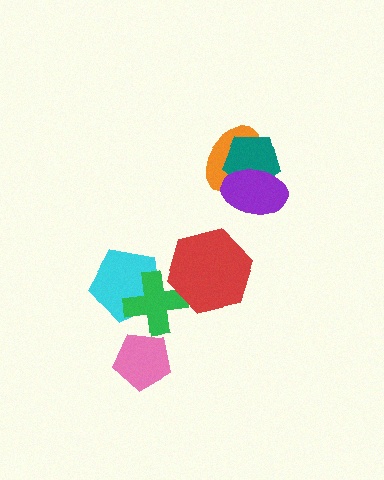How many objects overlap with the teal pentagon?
2 objects overlap with the teal pentagon.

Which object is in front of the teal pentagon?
The purple ellipse is in front of the teal pentagon.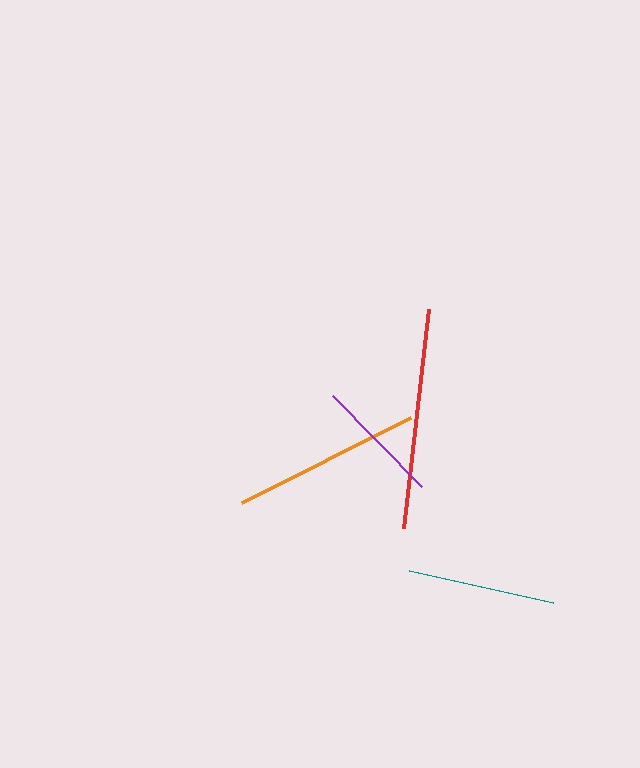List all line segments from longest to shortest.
From longest to shortest: red, orange, teal, purple.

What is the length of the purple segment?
The purple segment is approximately 127 pixels long.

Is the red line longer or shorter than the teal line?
The red line is longer than the teal line.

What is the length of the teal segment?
The teal segment is approximately 147 pixels long.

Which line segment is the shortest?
The purple line is the shortest at approximately 127 pixels.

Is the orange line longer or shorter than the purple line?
The orange line is longer than the purple line.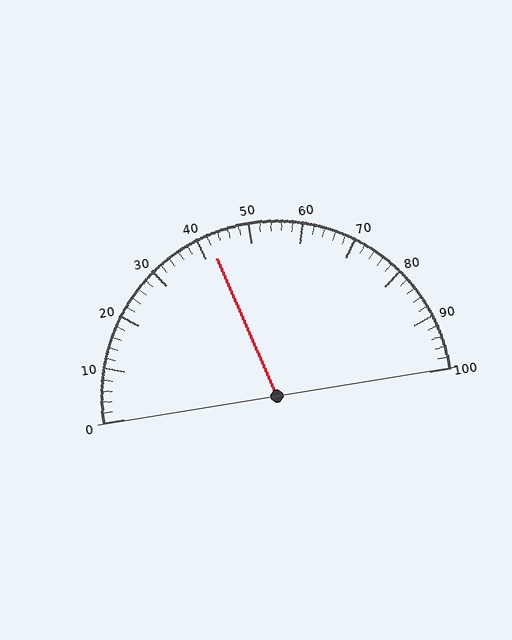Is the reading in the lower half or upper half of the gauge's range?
The reading is in the lower half of the range (0 to 100).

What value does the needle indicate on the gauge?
The needle indicates approximately 42.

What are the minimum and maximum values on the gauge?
The gauge ranges from 0 to 100.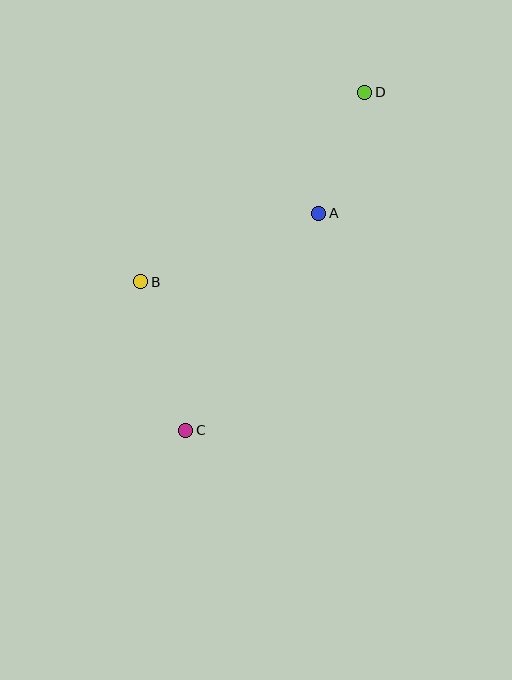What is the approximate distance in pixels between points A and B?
The distance between A and B is approximately 191 pixels.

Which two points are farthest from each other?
Points C and D are farthest from each other.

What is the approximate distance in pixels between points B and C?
The distance between B and C is approximately 155 pixels.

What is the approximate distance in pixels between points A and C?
The distance between A and C is approximately 254 pixels.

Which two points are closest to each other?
Points A and D are closest to each other.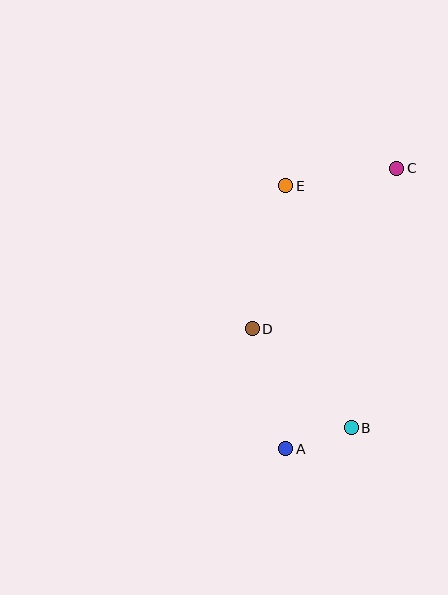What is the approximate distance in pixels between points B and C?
The distance between B and C is approximately 264 pixels.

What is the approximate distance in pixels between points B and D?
The distance between B and D is approximately 140 pixels.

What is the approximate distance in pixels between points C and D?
The distance between C and D is approximately 216 pixels.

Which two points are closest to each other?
Points A and B are closest to each other.